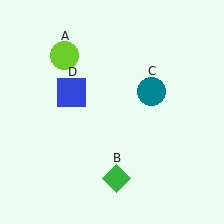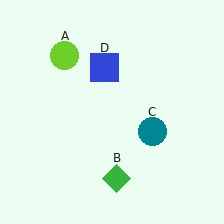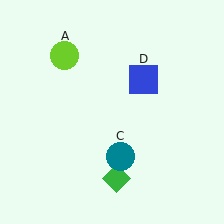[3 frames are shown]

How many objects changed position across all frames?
2 objects changed position: teal circle (object C), blue square (object D).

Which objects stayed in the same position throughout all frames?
Lime circle (object A) and green diamond (object B) remained stationary.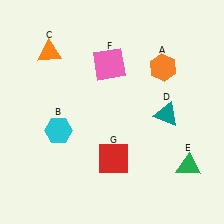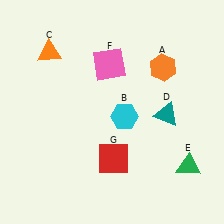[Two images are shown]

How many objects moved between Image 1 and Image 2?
1 object moved between the two images.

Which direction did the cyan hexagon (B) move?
The cyan hexagon (B) moved right.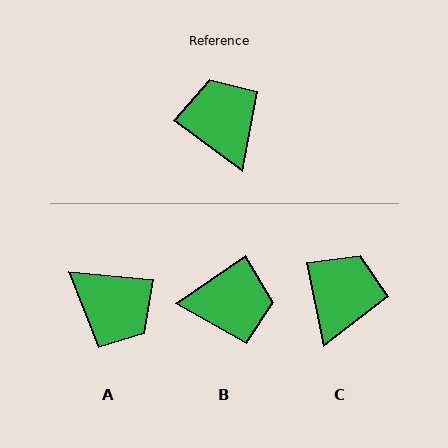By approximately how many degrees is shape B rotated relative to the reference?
Approximately 109 degrees clockwise.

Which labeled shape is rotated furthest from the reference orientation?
A, about 148 degrees away.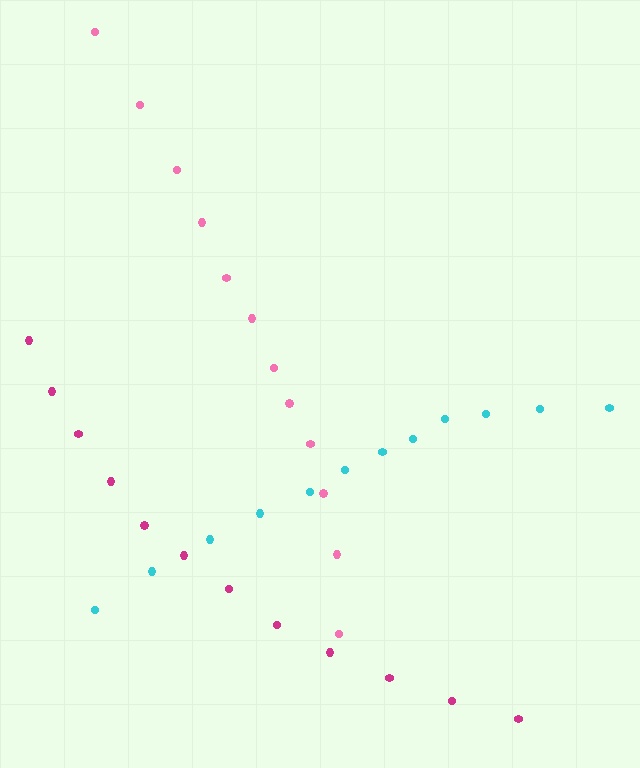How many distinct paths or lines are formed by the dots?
There are 3 distinct paths.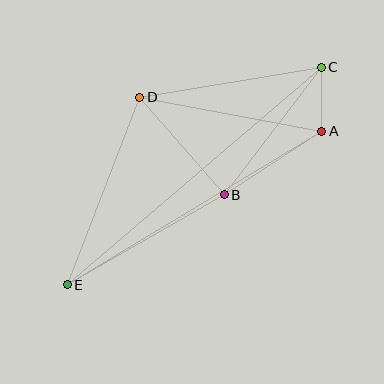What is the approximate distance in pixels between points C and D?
The distance between C and D is approximately 184 pixels.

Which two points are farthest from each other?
Points C and E are farthest from each other.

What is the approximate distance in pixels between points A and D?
The distance between A and D is approximately 185 pixels.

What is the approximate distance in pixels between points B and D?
The distance between B and D is approximately 129 pixels.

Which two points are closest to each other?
Points A and C are closest to each other.